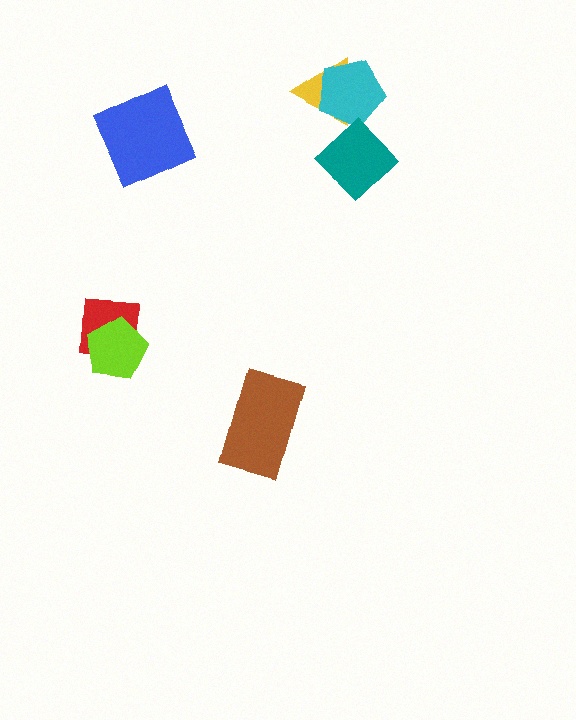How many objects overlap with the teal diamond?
1 object overlaps with the teal diamond.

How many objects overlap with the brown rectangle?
0 objects overlap with the brown rectangle.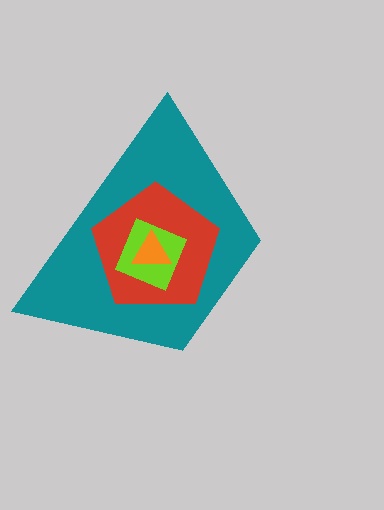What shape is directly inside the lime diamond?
The orange triangle.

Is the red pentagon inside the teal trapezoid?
Yes.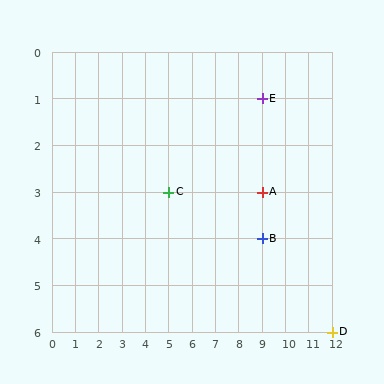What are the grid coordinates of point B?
Point B is at grid coordinates (9, 4).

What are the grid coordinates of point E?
Point E is at grid coordinates (9, 1).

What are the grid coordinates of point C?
Point C is at grid coordinates (5, 3).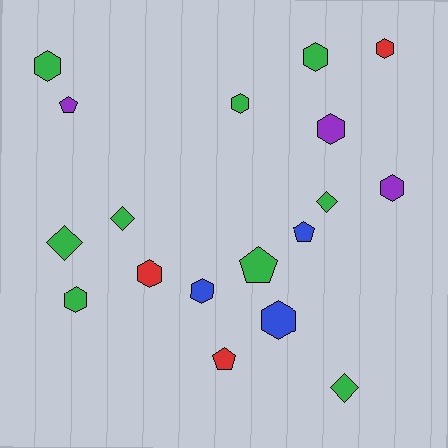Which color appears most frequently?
Green, with 9 objects.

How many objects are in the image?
There are 18 objects.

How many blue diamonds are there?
There are no blue diamonds.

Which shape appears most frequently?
Hexagon, with 10 objects.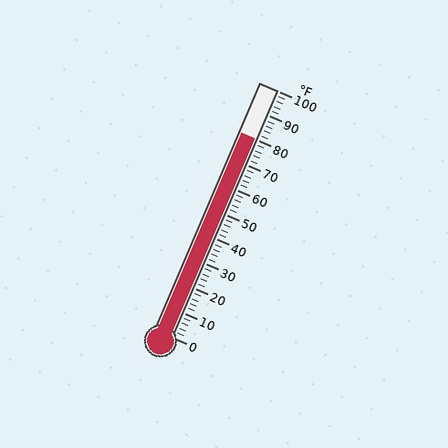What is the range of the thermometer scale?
The thermometer scale ranges from 0°F to 100°F.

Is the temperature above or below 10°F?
The temperature is above 10°F.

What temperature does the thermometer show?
The thermometer shows approximately 80°F.